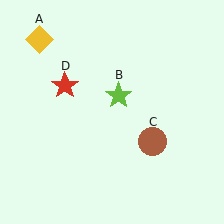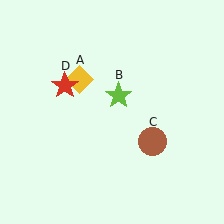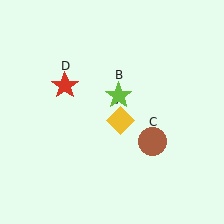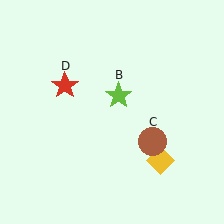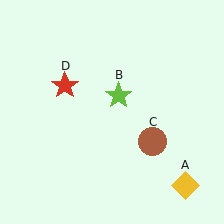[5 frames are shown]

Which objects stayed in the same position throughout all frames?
Lime star (object B) and brown circle (object C) and red star (object D) remained stationary.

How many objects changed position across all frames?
1 object changed position: yellow diamond (object A).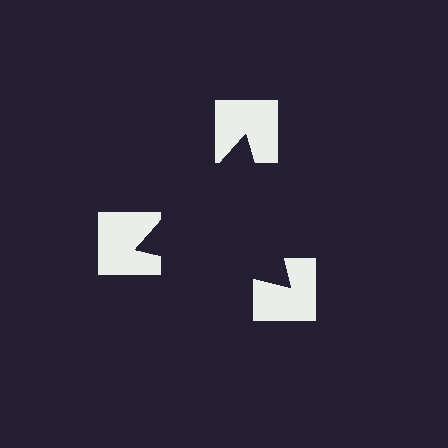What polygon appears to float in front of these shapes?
An illusory triangle — its edges are inferred from the aligned wedge cuts in the notched squares, not physically drawn.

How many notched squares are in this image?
There are 3 — one at each vertex of the illusory triangle.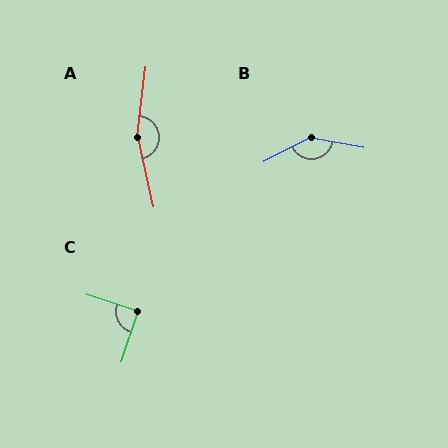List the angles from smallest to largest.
C (90°), B (142°), A (161°).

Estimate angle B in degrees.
Approximately 142 degrees.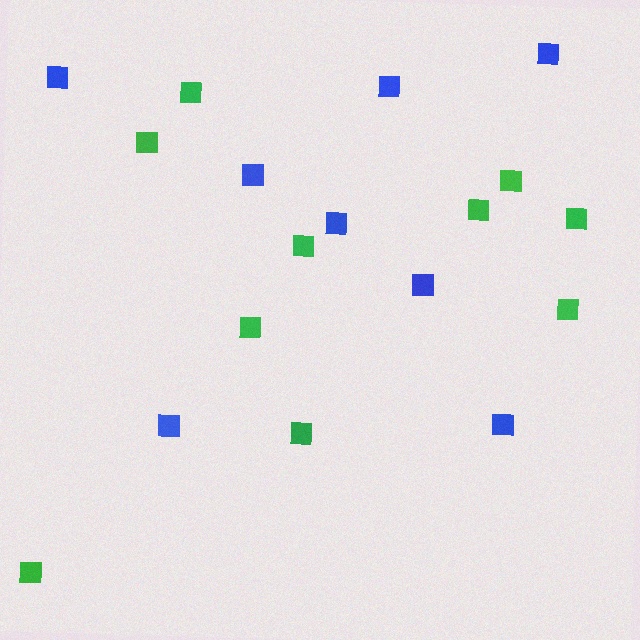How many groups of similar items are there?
There are 2 groups: one group of green squares (10) and one group of blue squares (8).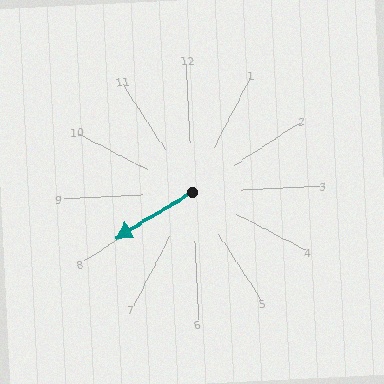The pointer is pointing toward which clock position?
Roughly 8 o'clock.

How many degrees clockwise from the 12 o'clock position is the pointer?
Approximately 242 degrees.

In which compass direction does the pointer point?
Southwest.